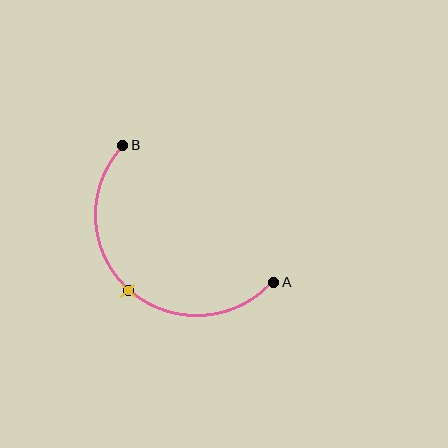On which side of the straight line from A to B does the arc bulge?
The arc bulges below and to the left of the straight line connecting A and B.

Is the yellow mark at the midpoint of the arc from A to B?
Yes. The yellow mark lies on the arc at equal arc-length from both A and B — it is the arc midpoint.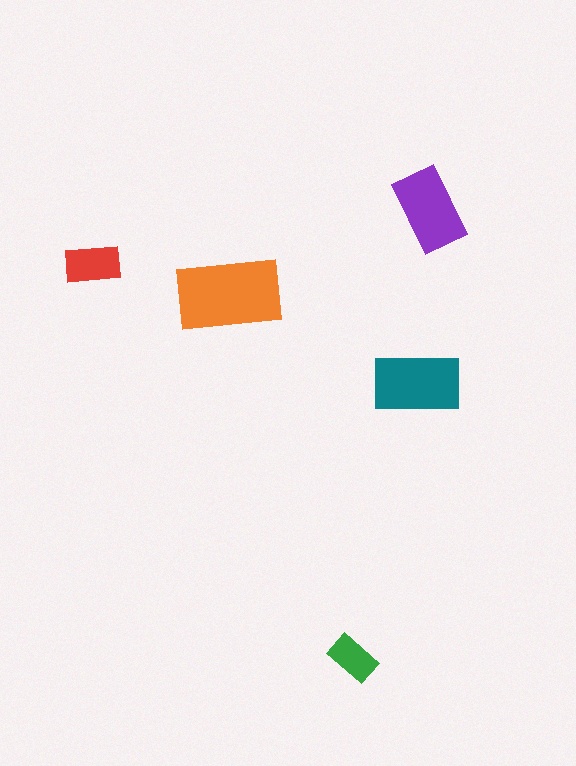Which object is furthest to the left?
The red rectangle is leftmost.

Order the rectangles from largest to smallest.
the orange one, the teal one, the purple one, the red one, the green one.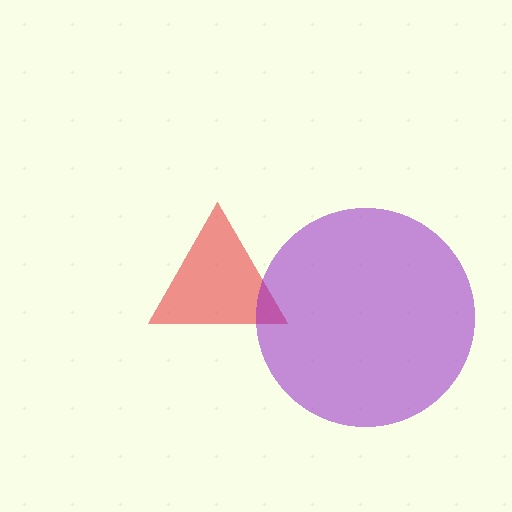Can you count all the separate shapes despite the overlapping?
Yes, there are 2 separate shapes.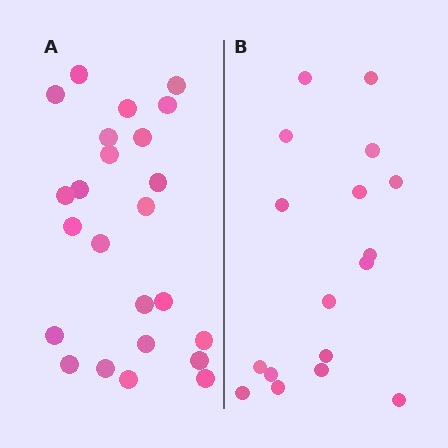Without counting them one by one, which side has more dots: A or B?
Region A (the left region) has more dots.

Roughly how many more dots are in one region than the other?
Region A has roughly 8 or so more dots than region B.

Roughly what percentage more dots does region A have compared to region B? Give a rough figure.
About 40% more.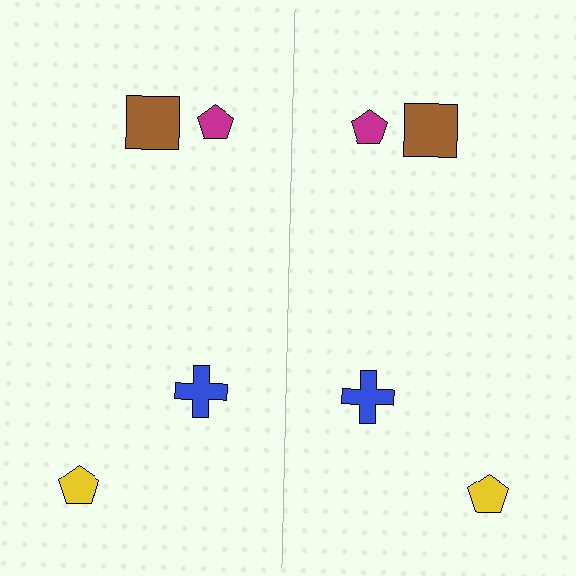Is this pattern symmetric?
Yes, this pattern has bilateral (reflection) symmetry.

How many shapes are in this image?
There are 8 shapes in this image.